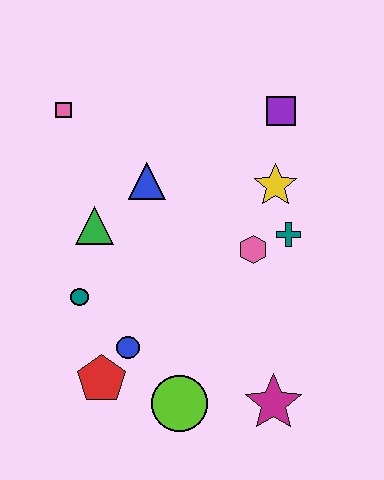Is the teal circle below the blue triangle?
Yes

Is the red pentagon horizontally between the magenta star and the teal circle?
Yes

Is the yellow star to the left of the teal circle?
No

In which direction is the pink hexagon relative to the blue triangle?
The pink hexagon is to the right of the blue triangle.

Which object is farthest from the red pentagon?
The purple square is farthest from the red pentagon.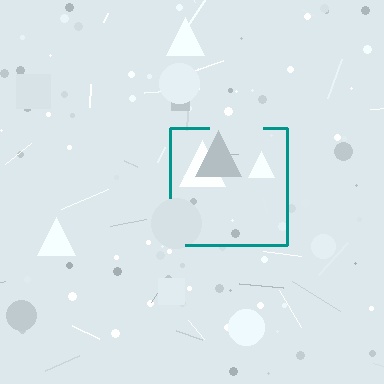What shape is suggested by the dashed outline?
The dashed outline suggests a square.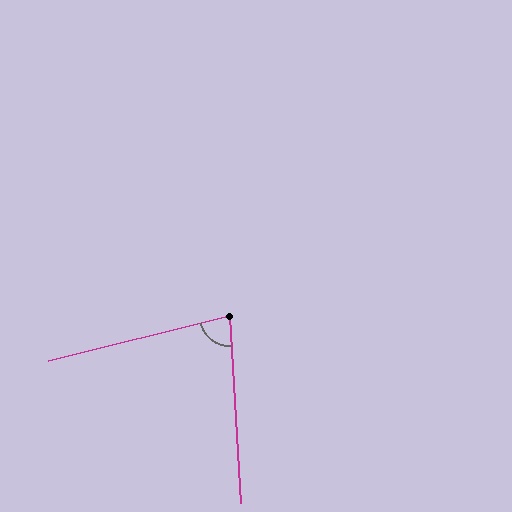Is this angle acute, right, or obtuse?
It is acute.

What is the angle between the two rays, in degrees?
Approximately 79 degrees.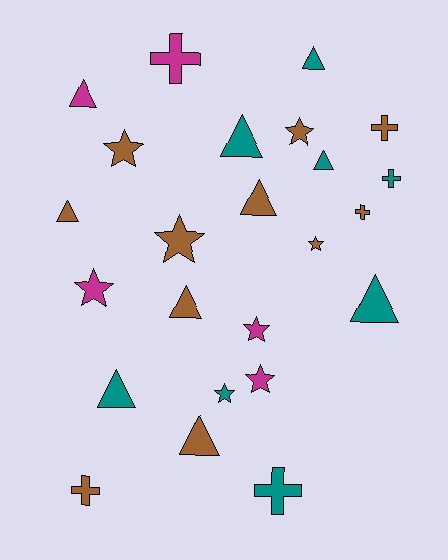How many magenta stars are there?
There are 3 magenta stars.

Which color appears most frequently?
Brown, with 11 objects.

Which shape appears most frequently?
Triangle, with 10 objects.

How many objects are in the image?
There are 24 objects.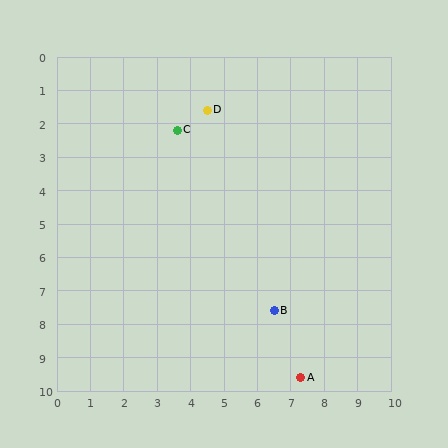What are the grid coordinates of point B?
Point B is at approximately (6.5, 7.6).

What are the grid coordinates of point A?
Point A is at approximately (7.3, 9.6).